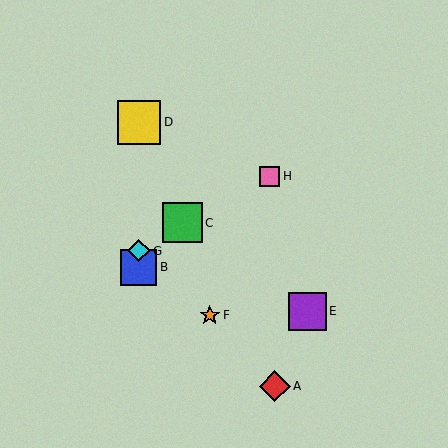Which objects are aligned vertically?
Objects B, D, G are aligned vertically.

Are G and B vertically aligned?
Yes, both are at x≈139.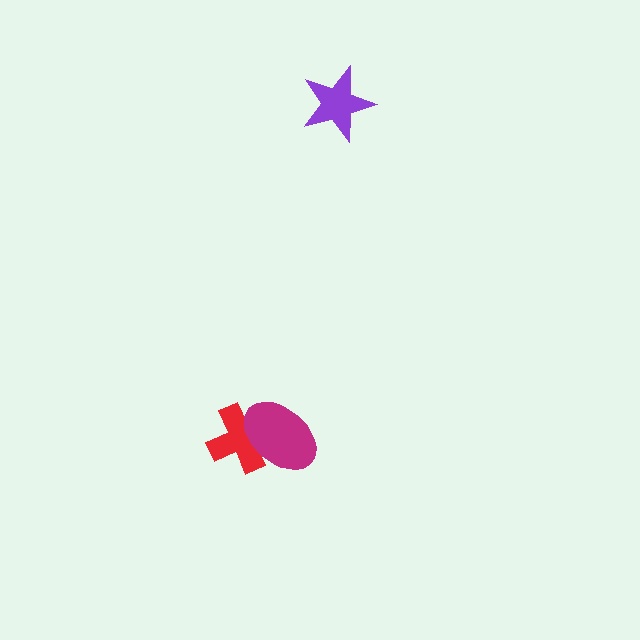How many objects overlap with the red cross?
1 object overlaps with the red cross.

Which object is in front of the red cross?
The magenta ellipse is in front of the red cross.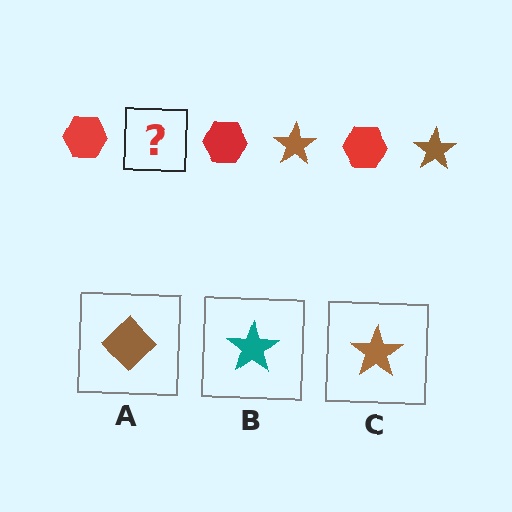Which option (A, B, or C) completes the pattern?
C.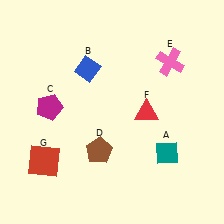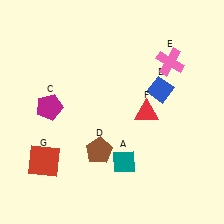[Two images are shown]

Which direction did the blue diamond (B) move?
The blue diamond (B) moved right.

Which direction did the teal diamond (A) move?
The teal diamond (A) moved left.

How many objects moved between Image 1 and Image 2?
2 objects moved between the two images.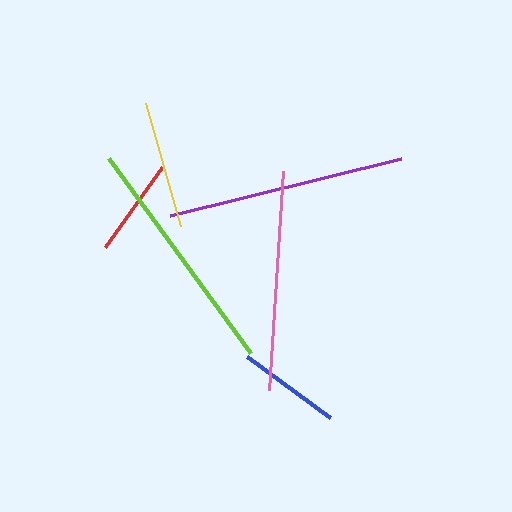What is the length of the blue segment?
The blue segment is approximately 103 pixels long.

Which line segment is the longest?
The lime line is the longest at approximately 242 pixels.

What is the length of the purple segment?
The purple segment is approximately 238 pixels long.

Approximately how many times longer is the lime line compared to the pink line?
The lime line is approximately 1.1 times the length of the pink line.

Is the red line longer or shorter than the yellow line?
The yellow line is longer than the red line.